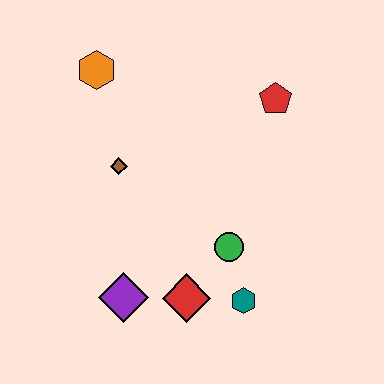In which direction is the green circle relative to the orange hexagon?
The green circle is below the orange hexagon.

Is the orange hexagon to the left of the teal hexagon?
Yes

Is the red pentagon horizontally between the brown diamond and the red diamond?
No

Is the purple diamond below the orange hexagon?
Yes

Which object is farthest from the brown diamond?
The teal hexagon is farthest from the brown diamond.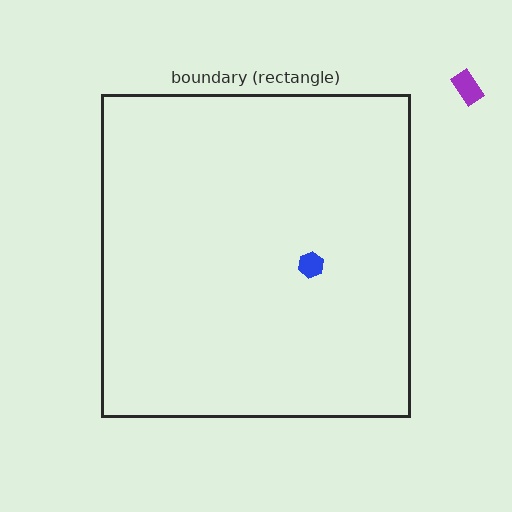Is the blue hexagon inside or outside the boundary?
Inside.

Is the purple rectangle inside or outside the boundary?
Outside.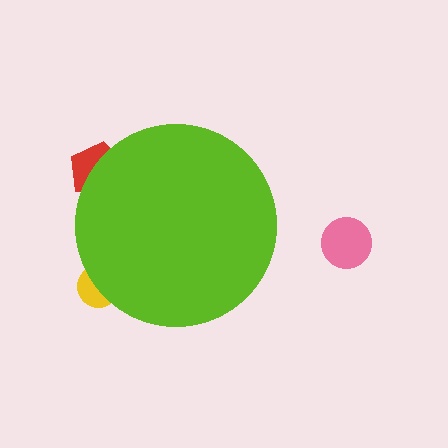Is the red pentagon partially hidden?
Yes, the red pentagon is partially hidden behind the lime circle.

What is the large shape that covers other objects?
A lime circle.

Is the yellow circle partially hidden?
Yes, the yellow circle is partially hidden behind the lime circle.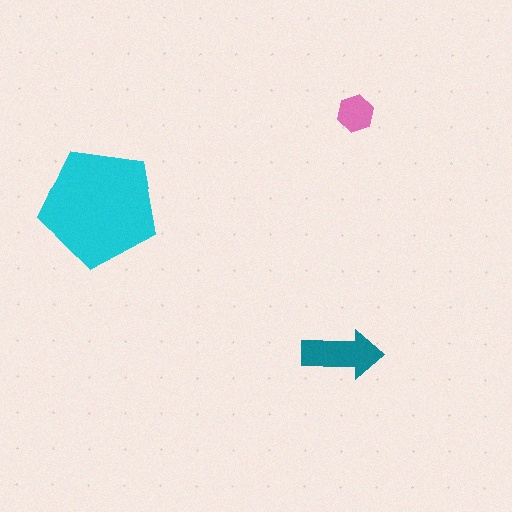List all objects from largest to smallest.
The cyan pentagon, the teal arrow, the pink hexagon.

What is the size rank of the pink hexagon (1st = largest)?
3rd.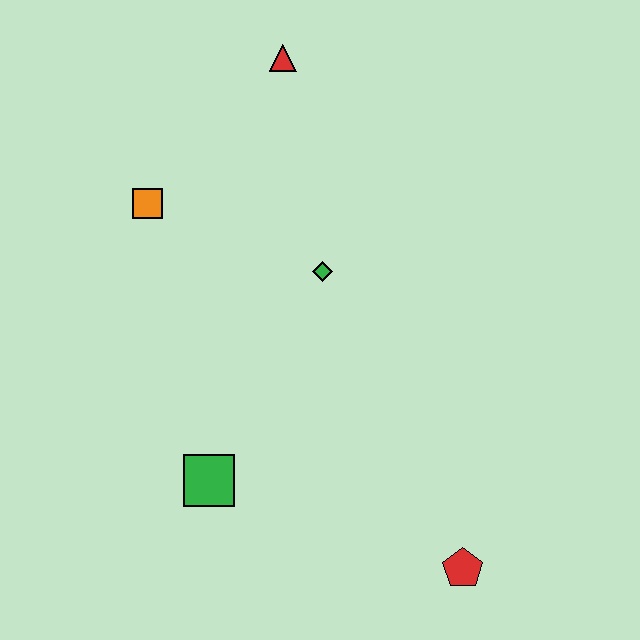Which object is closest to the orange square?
The green diamond is closest to the orange square.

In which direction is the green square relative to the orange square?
The green square is below the orange square.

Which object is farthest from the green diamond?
The red pentagon is farthest from the green diamond.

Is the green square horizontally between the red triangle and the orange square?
Yes